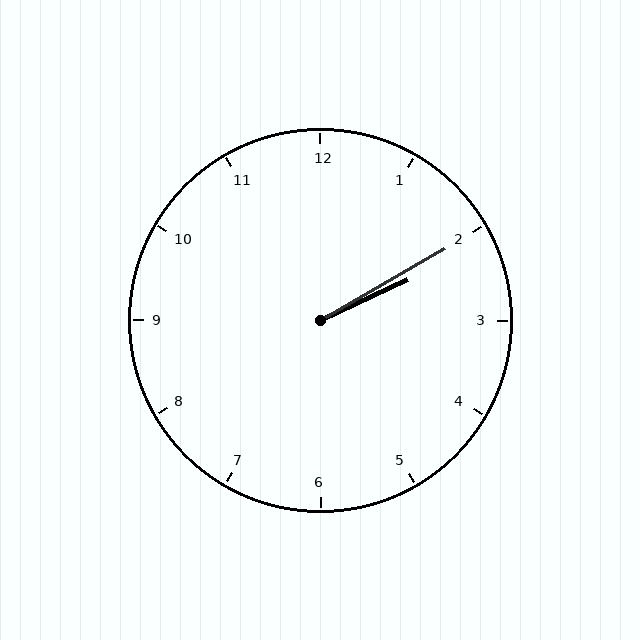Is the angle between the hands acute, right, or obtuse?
It is acute.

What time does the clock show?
2:10.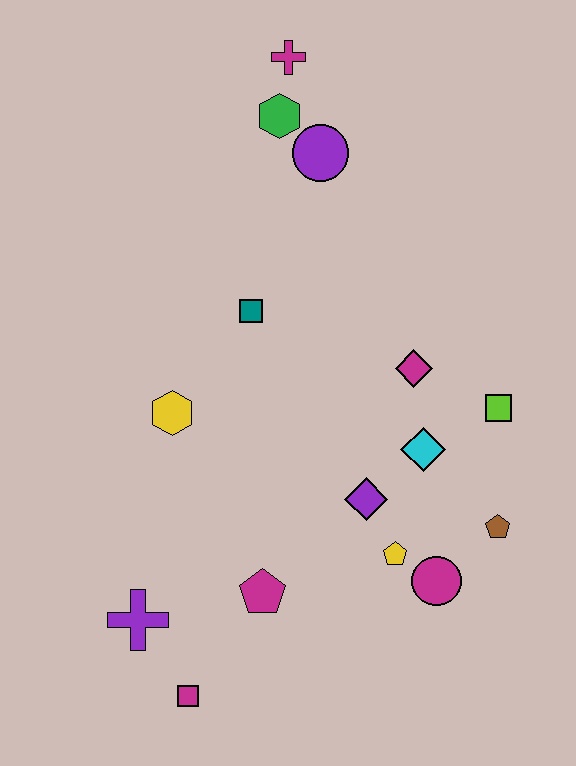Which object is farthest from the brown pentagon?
The magenta cross is farthest from the brown pentagon.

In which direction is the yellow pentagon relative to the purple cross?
The yellow pentagon is to the right of the purple cross.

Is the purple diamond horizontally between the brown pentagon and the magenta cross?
Yes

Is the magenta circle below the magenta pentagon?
No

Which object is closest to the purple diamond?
The yellow pentagon is closest to the purple diamond.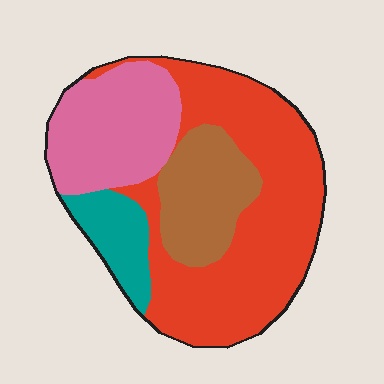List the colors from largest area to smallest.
From largest to smallest: red, pink, brown, teal.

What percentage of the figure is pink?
Pink takes up between a sixth and a third of the figure.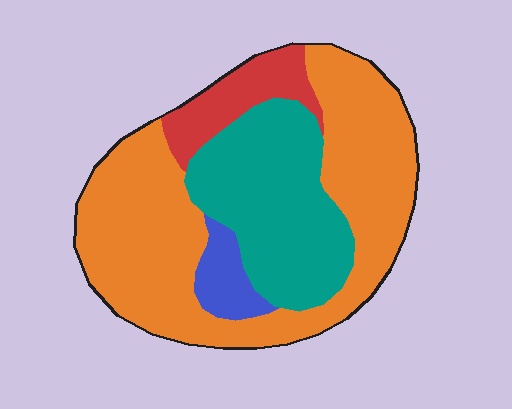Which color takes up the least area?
Blue, at roughly 5%.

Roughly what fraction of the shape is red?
Red takes up less than a sixth of the shape.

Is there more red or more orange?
Orange.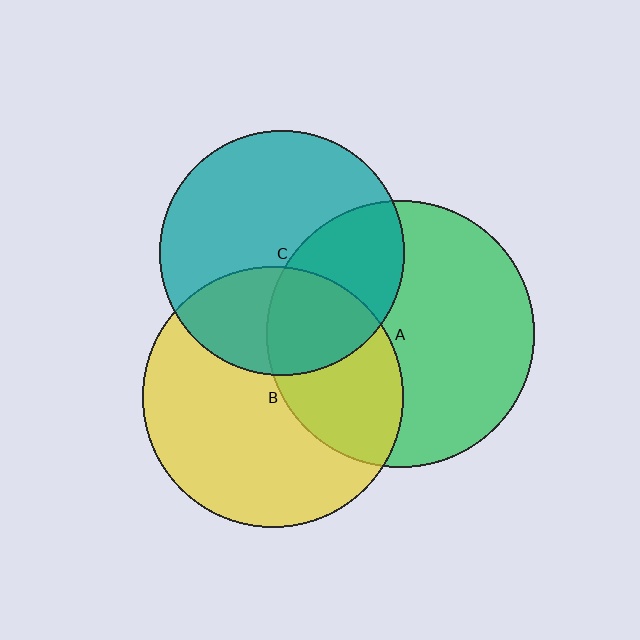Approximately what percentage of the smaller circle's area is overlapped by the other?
Approximately 35%.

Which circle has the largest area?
Circle A (green).